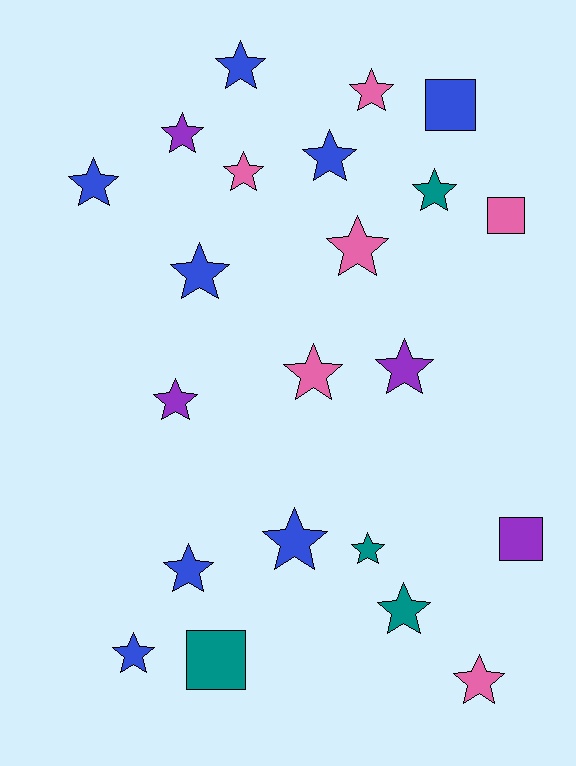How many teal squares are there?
There is 1 teal square.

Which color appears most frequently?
Blue, with 8 objects.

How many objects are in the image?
There are 22 objects.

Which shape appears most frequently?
Star, with 18 objects.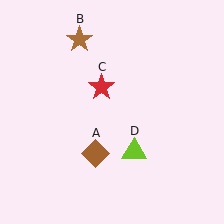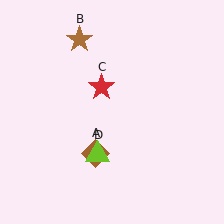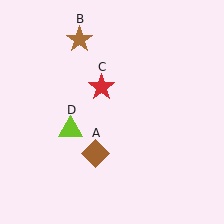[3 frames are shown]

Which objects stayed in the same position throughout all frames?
Brown diamond (object A) and brown star (object B) and red star (object C) remained stationary.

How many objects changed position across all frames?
1 object changed position: lime triangle (object D).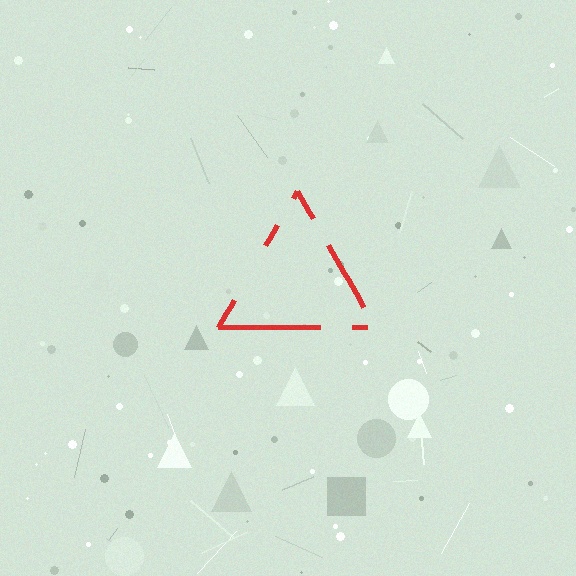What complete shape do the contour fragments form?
The contour fragments form a triangle.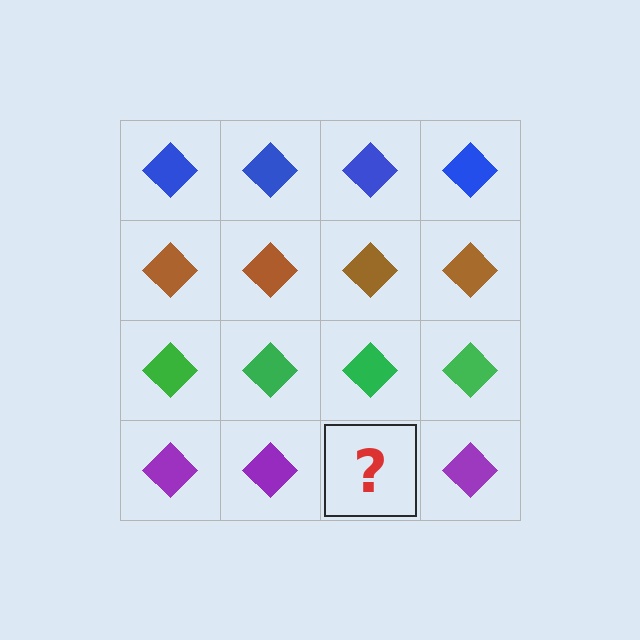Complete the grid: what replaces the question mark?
The question mark should be replaced with a purple diamond.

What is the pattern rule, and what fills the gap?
The rule is that each row has a consistent color. The gap should be filled with a purple diamond.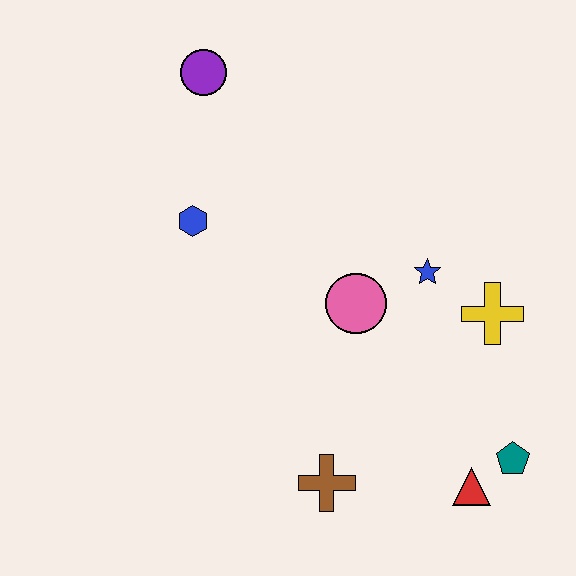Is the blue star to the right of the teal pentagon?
No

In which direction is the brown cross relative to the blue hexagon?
The brown cross is below the blue hexagon.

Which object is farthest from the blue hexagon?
The teal pentagon is farthest from the blue hexagon.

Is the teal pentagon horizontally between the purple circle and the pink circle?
No